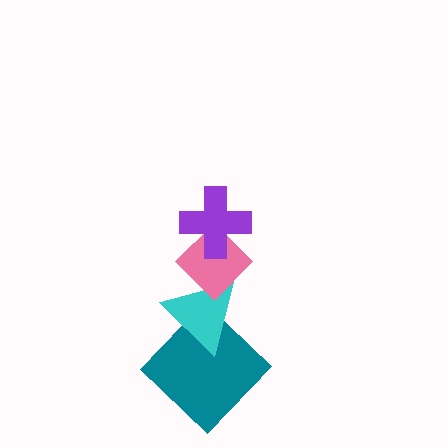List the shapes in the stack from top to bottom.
From top to bottom: the purple cross, the pink diamond, the cyan triangle, the teal diamond.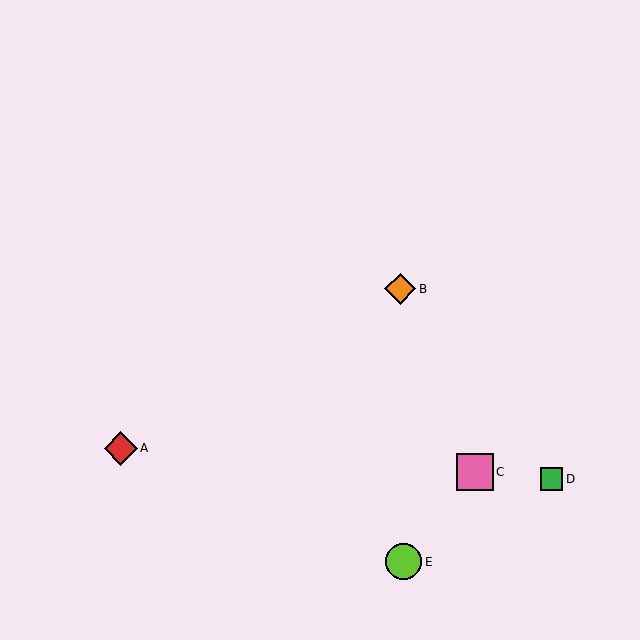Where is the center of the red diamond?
The center of the red diamond is at (121, 448).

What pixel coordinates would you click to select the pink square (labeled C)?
Click at (475, 472) to select the pink square C.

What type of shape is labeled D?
Shape D is a green square.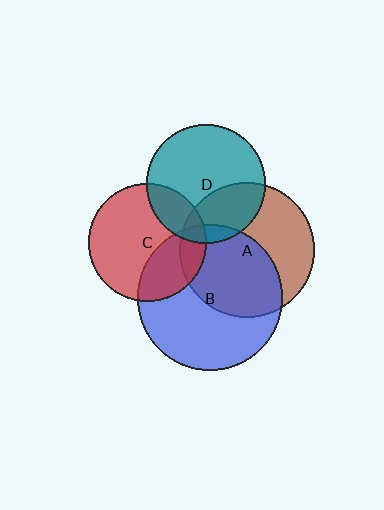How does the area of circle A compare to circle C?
Approximately 1.3 times.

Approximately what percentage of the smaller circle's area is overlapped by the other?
Approximately 30%.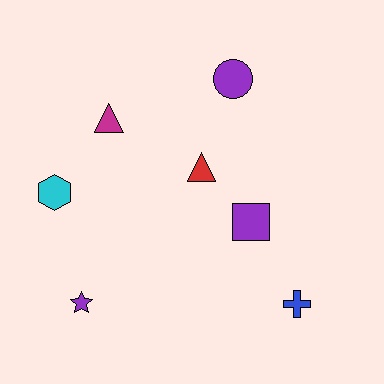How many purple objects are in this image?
There are 3 purple objects.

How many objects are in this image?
There are 7 objects.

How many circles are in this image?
There is 1 circle.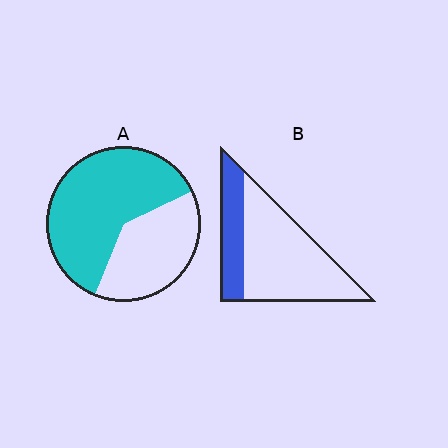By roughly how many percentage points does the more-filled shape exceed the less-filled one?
By roughly 35 percentage points (A over B).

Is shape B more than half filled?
No.